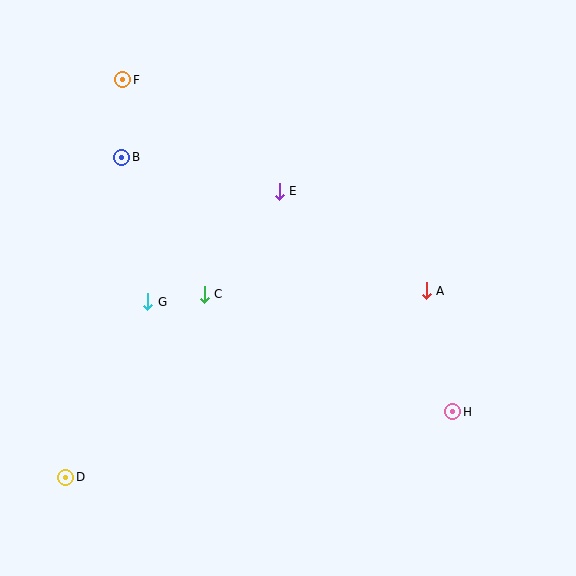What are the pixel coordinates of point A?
Point A is at (426, 291).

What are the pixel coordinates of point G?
Point G is at (148, 302).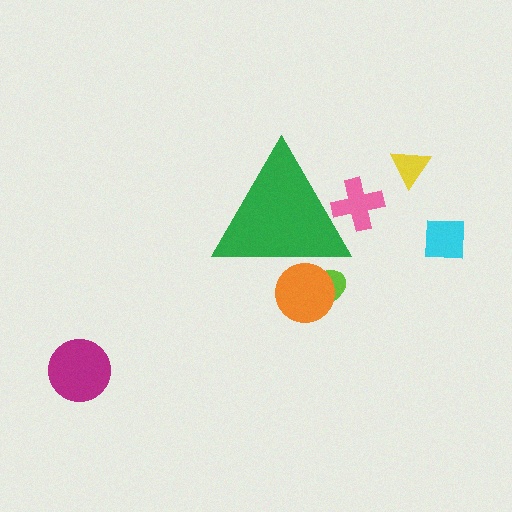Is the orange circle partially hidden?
Yes, the orange circle is partially hidden behind the green triangle.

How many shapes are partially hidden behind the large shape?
3 shapes are partially hidden.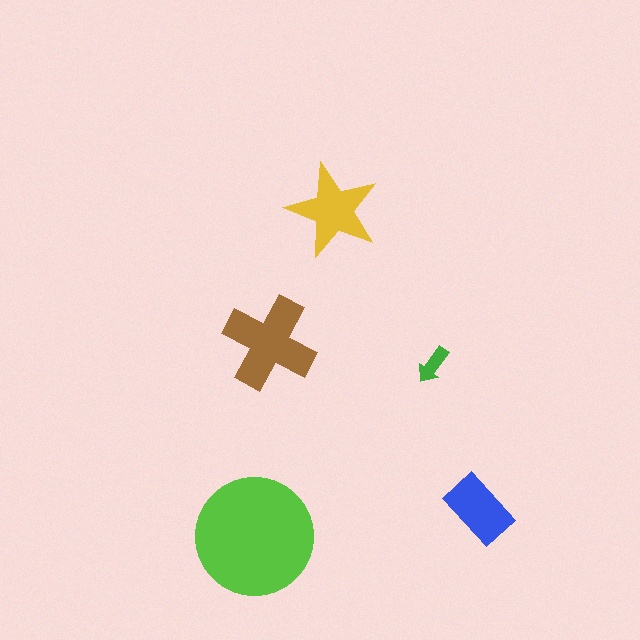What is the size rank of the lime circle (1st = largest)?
1st.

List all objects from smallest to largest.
The green arrow, the blue rectangle, the yellow star, the brown cross, the lime circle.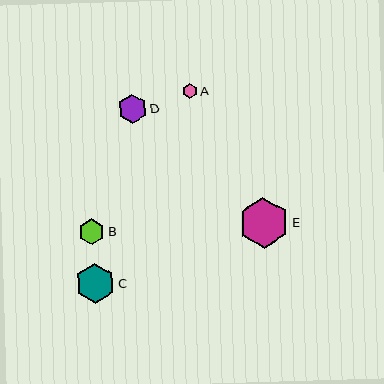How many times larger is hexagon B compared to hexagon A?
Hexagon B is approximately 1.7 times the size of hexagon A.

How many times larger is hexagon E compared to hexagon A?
Hexagon E is approximately 3.3 times the size of hexagon A.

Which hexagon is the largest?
Hexagon E is the largest with a size of approximately 50 pixels.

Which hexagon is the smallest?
Hexagon A is the smallest with a size of approximately 15 pixels.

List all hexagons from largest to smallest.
From largest to smallest: E, C, D, B, A.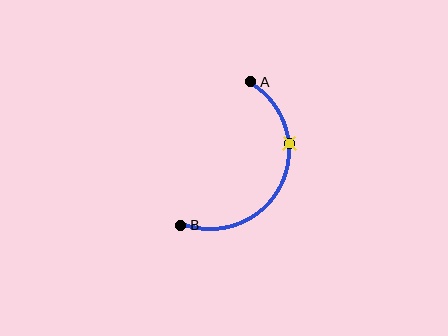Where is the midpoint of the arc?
The arc midpoint is the point on the curve farthest from the straight line joining A and B. It sits to the right of that line.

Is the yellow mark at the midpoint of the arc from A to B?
No. The yellow mark lies on the arc but is closer to endpoint A. The arc midpoint would be at the point on the curve equidistant along the arc from both A and B.